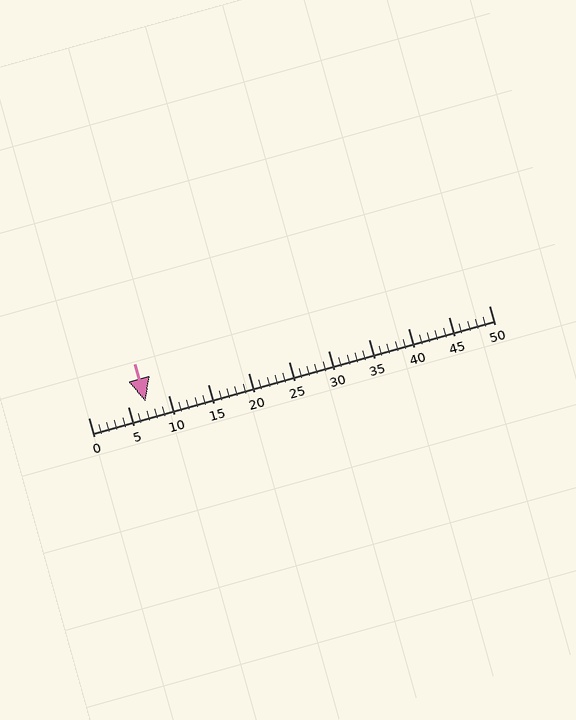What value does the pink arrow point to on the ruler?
The pink arrow points to approximately 7.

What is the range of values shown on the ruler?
The ruler shows values from 0 to 50.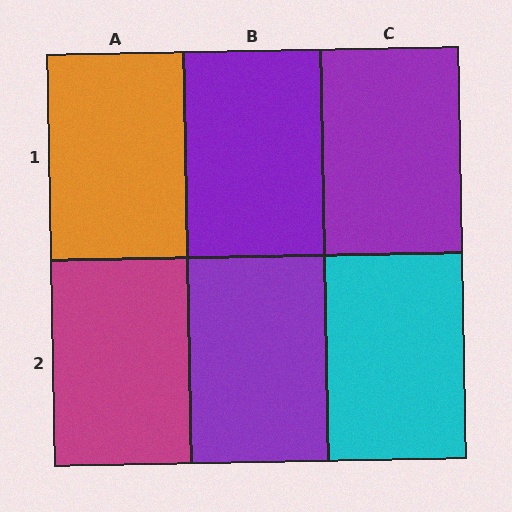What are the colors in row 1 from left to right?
Orange, purple, purple.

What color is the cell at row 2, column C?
Cyan.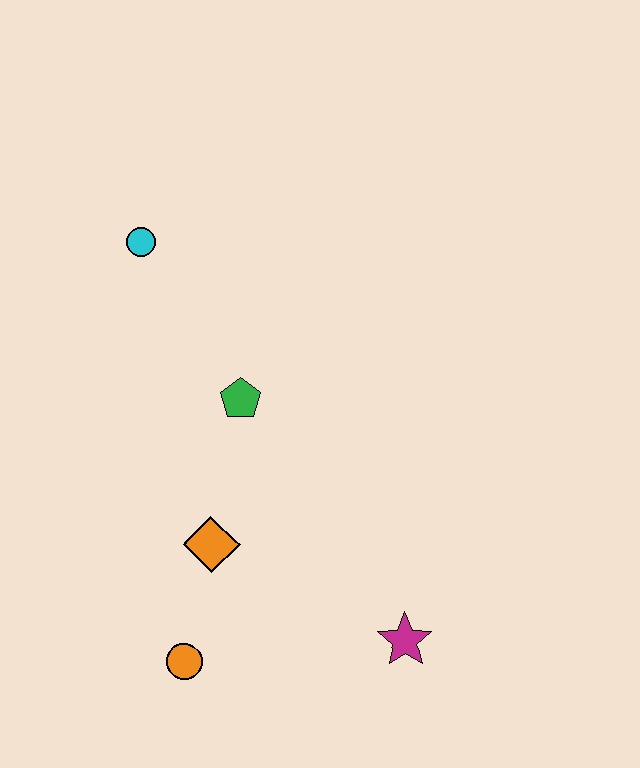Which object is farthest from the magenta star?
The cyan circle is farthest from the magenta star.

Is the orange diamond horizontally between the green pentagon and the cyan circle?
Yes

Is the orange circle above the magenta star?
No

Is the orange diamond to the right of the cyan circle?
Yes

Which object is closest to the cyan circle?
The green pentagon is closest to the cyan circle.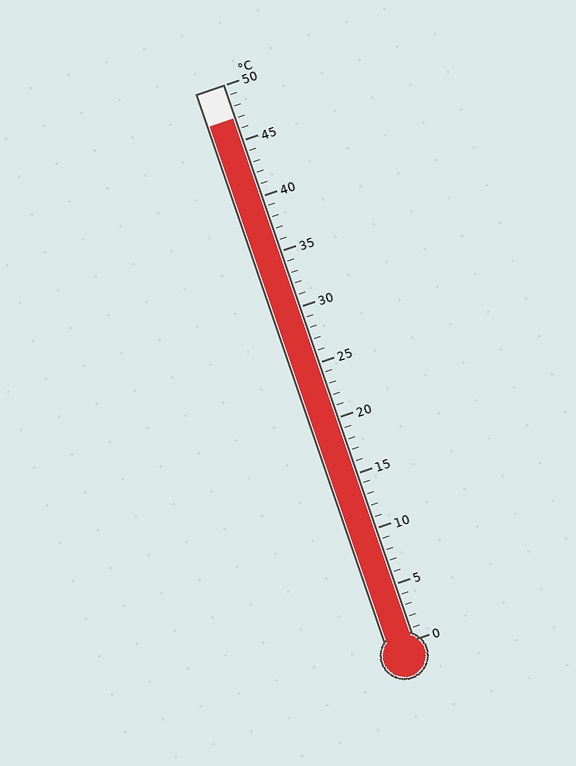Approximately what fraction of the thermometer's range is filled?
The thermometer is filled to approximately 95% of its range.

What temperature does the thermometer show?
The thermometer shows approximately 47°C.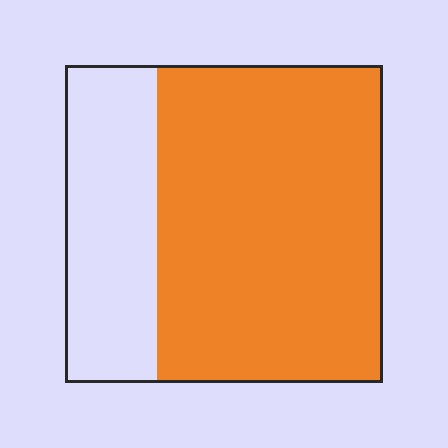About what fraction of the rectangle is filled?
About three quarters (3/4).